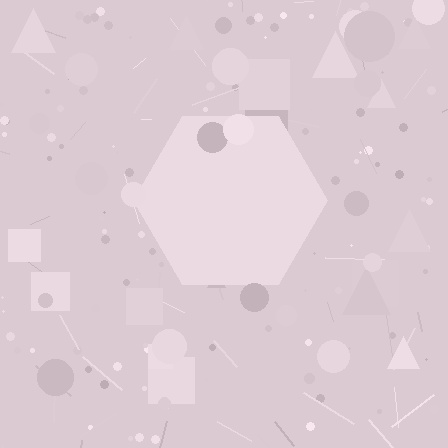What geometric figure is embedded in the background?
A hexagon is embedded in the background.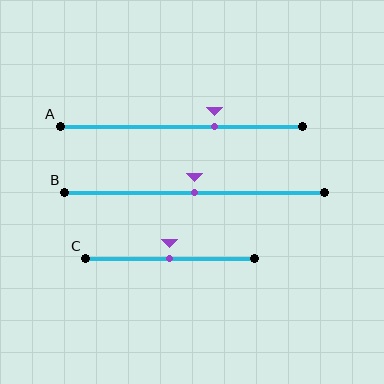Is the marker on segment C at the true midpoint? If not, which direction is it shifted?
Yes, the marker on segment C is at the true midpoint.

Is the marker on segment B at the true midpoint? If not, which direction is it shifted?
Yes, the marker on segment B is at the true midpoint.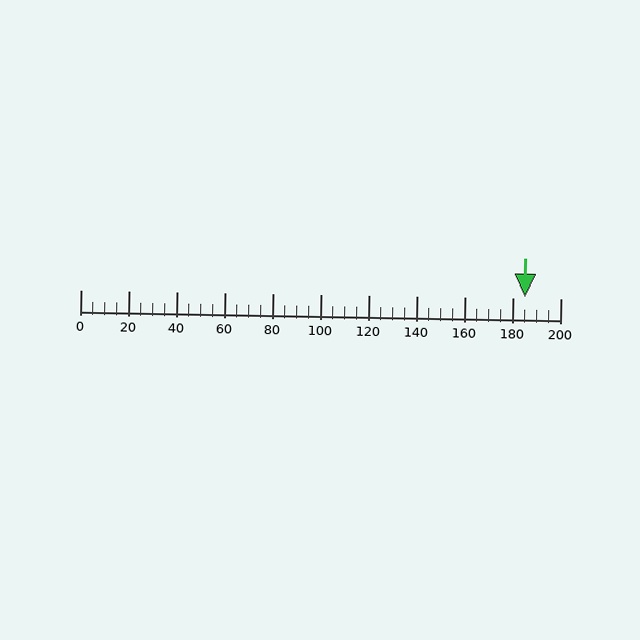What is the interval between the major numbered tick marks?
The major tick marks are spaced 20 units apart.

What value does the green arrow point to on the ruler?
The green arrow points to approximately 185.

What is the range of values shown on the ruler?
The ruler shows values from 0 to 200.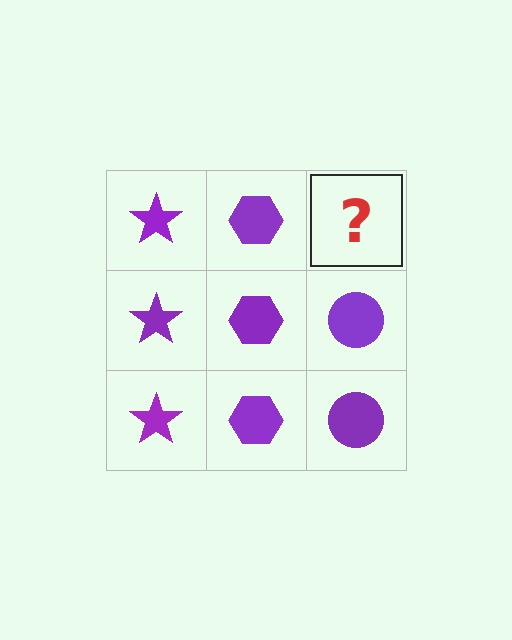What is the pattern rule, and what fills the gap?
The rule is that each column has a consistent shape. The gap should be filled with a purple circle.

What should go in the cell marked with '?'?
The missing cell should contain a purple circle.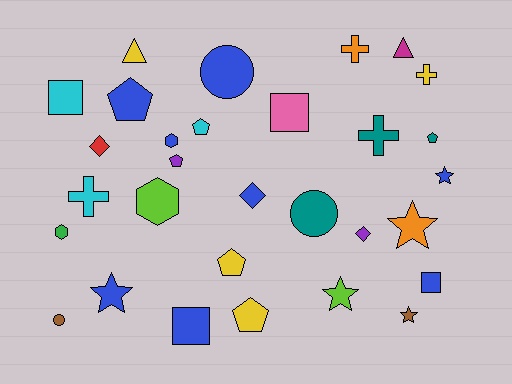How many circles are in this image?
There are 3 circles.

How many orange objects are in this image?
There are 2 orange objects.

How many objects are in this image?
There are 30 objects.